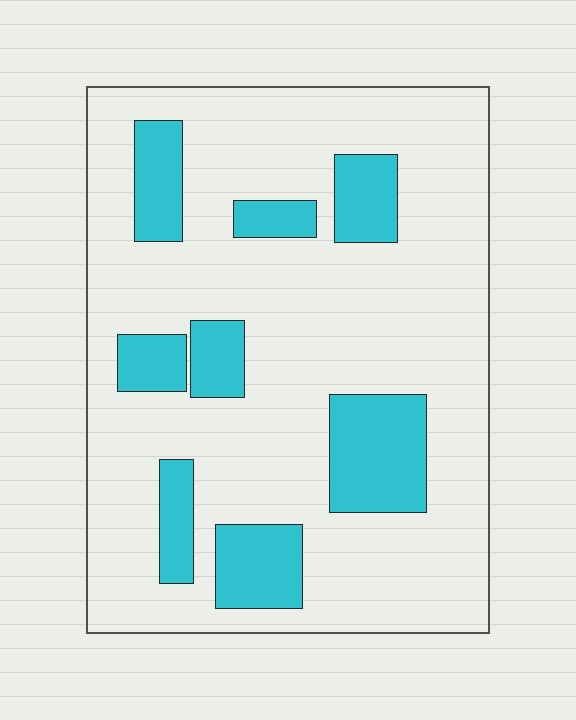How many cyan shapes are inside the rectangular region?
8.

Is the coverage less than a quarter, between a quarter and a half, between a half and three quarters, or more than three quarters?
Less than a quarter.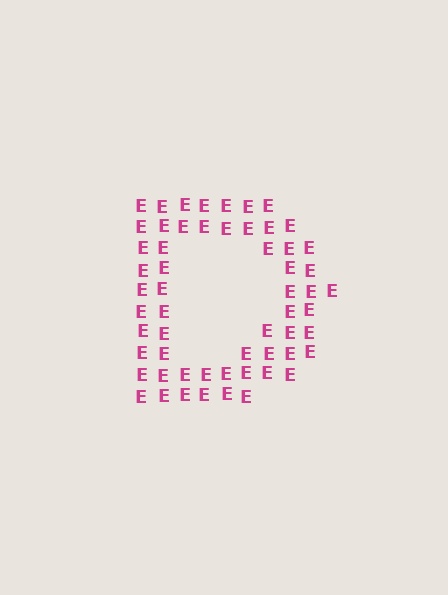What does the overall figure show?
The overall figure shows the letter D.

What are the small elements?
The small elements are letter E's.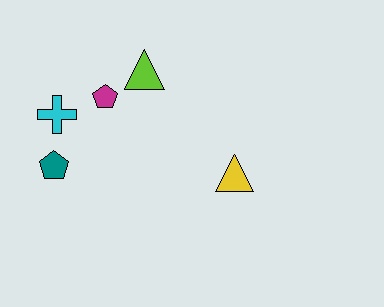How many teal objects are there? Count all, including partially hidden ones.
There is 1 teal object.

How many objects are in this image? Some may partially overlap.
There are 5 objects.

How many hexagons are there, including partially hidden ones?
There are no hexagons.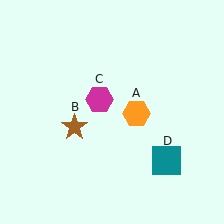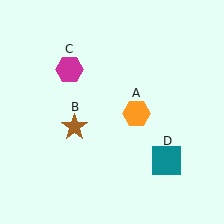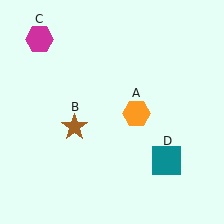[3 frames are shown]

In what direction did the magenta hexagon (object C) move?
The magenta hexagon (object C) moved up and to the left.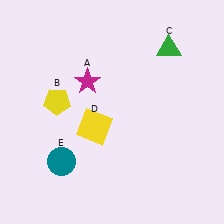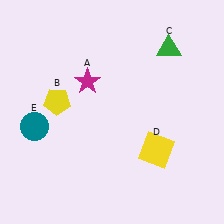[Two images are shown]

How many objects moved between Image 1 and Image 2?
2 objects moved between the two images.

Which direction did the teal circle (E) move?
The teal circle (E) moved up.